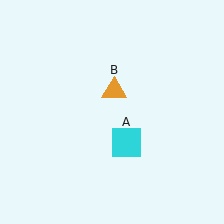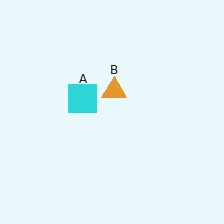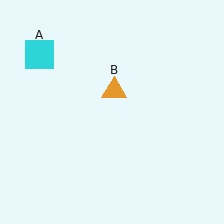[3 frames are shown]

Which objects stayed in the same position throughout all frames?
Orange triangle (object B) remained stationary.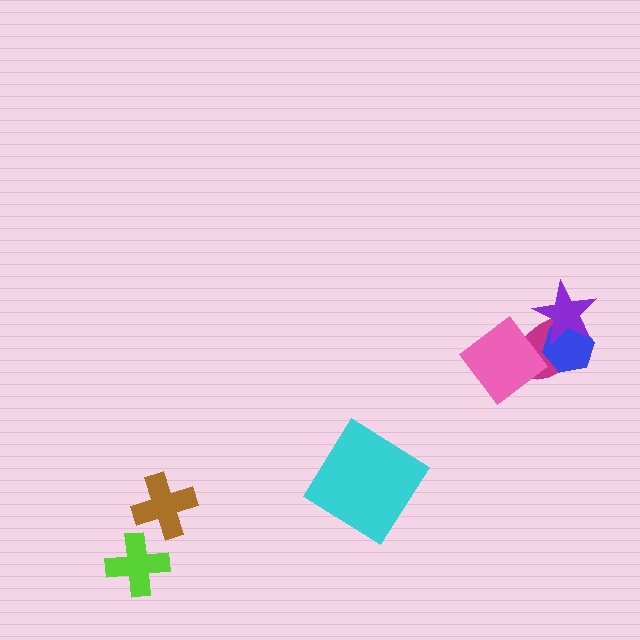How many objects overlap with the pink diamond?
1 object overlaps with the pink diamond.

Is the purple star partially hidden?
No, no other shape covers it.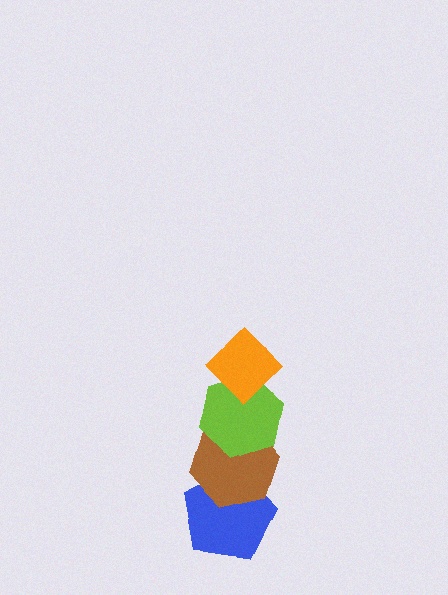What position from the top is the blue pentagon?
The blue pentagon is 4th from the top.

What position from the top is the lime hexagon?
The lime hexagon is 2nd from the top.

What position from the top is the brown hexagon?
The brown hexagon is 3rd from the top.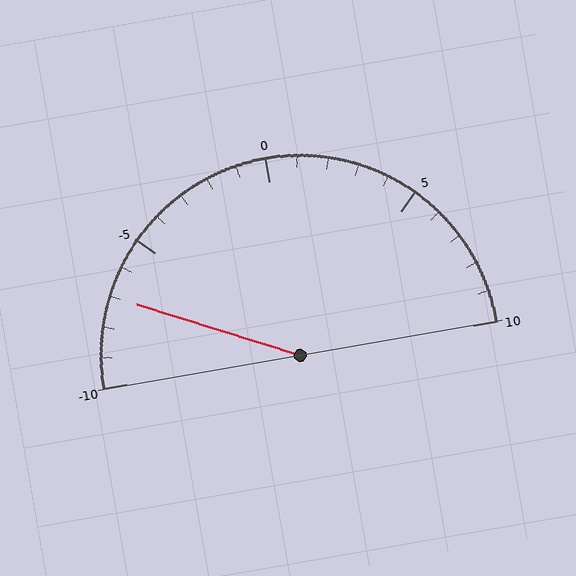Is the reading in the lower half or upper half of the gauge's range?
The reading is in the lower half of the range (-10 to 10).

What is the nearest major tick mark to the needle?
The nearest major tick mark is -5.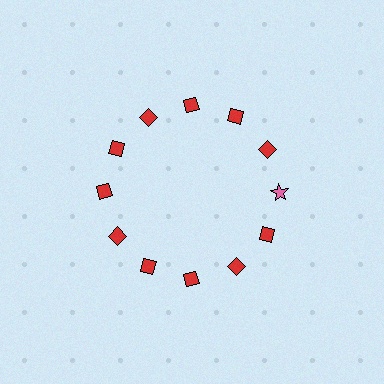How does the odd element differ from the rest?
It differs in both color (pink instead of red) and shape (star instead of diamond).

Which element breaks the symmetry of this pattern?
The pink star at roughly the 3 o'clock position breaks the symmetry. All other shapes are red diamonds.